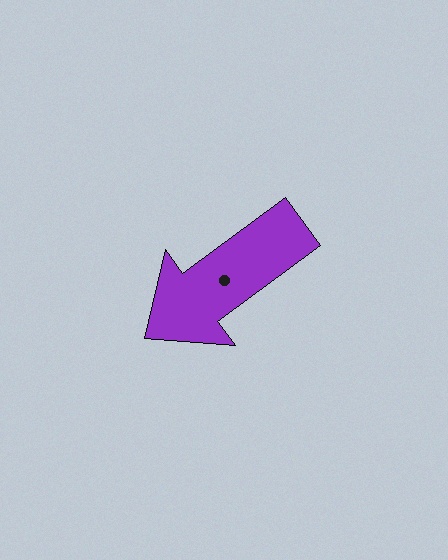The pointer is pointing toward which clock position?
Roughly 8 o'clock.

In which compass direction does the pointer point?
Southwest.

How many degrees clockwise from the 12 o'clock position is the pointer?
Approximately 234 degrees.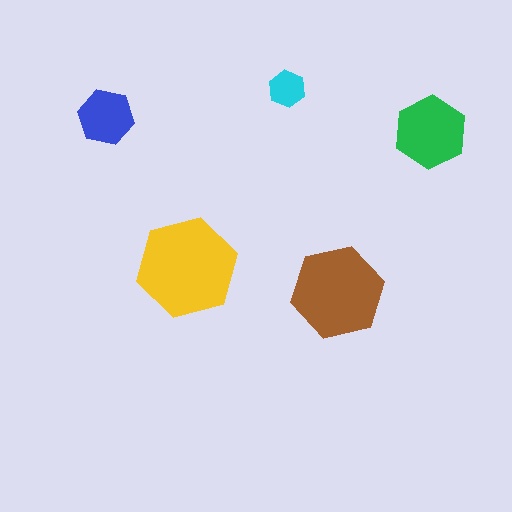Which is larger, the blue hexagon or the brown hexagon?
The brown one.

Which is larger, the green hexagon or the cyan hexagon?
The green one.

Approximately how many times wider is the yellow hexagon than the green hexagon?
About 1.5 times wider.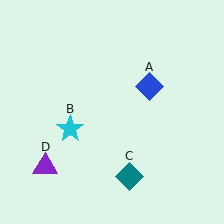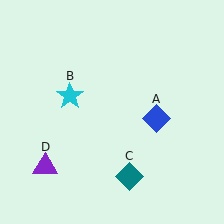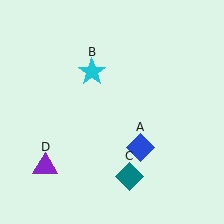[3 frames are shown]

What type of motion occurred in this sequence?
The blue diamond (object A), cyan star (object B) rotated clockwise around the center of the scene.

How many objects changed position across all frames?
2 objects changed position: blue diamond (object A), cyan star (object B).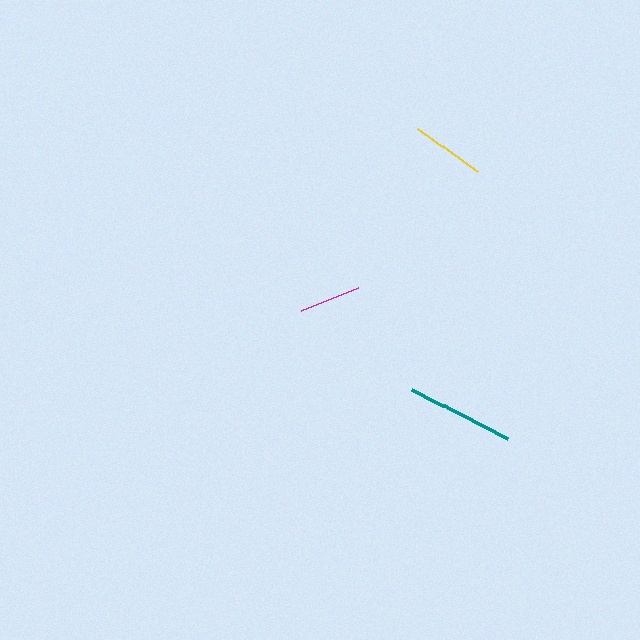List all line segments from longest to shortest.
From longest to shortest: teal, yellow, magenta.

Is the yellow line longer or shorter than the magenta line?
The yellow line is longer than the magenta line.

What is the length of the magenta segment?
The magenta segment is approximately 61 pixels long.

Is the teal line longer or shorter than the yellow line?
The teal line is longer than the yellow line.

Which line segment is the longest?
The teal line is the longest at approximately 108 pixels.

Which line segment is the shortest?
The magenta line is the shortest at approximately 61 pixels.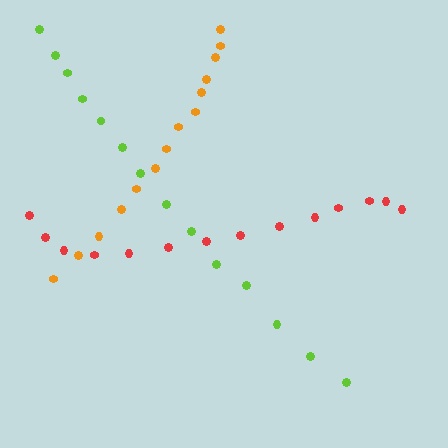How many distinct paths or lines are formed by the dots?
There are 3 distinct paths.